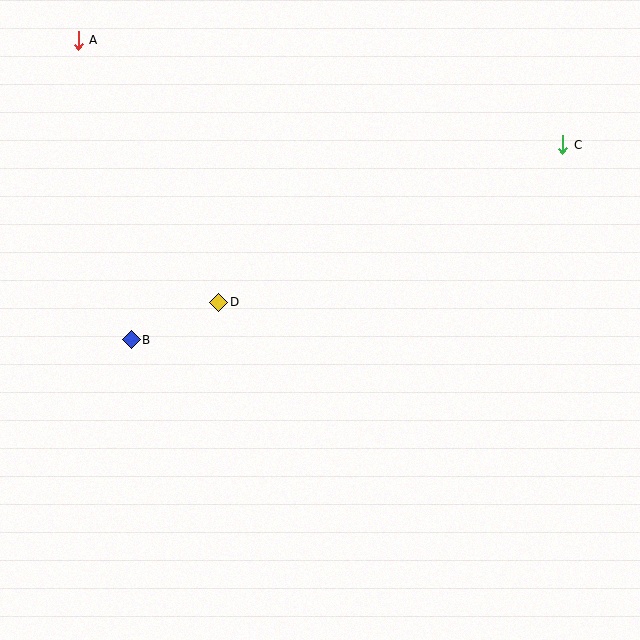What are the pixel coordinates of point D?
Point D is at (219, 302).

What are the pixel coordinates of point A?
Point A is at (78, 40).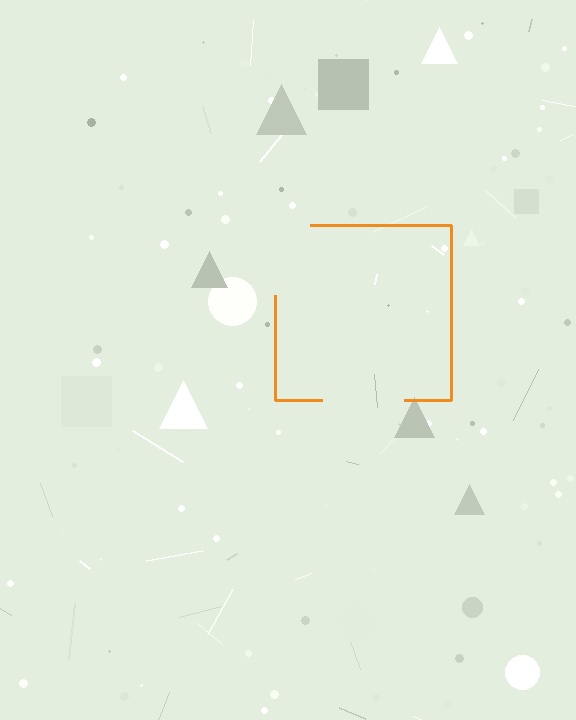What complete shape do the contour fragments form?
The contour fragments form a square.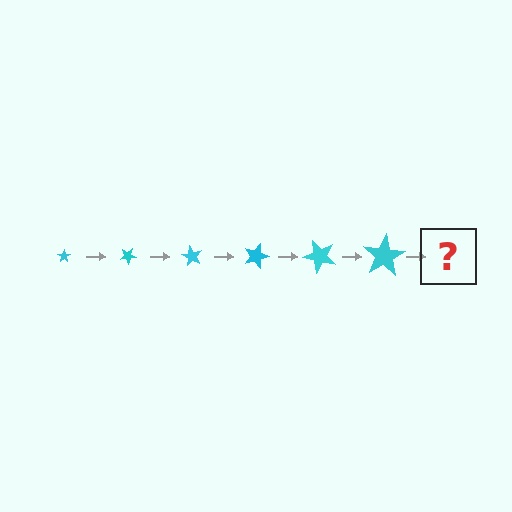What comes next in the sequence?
The next element should be a star, larger than the previous one and rotated 180 degrees from the start.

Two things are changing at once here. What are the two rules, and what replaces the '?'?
The two rules are that the star grows larger each step and it rotates 30 degrees each step. The '?' should be a star, larger than the previous one and rotated 180 degrees from the start.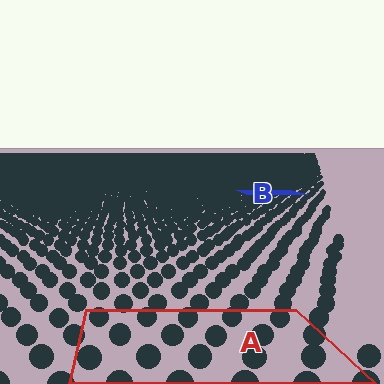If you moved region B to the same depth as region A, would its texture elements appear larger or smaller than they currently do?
They would appear larger. At a closer depth, the same texture elements are projected at a bigger on-screen size.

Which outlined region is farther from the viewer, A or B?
Region B is farther from the viewer — the texture elements inside it appear smaller and more densely packed.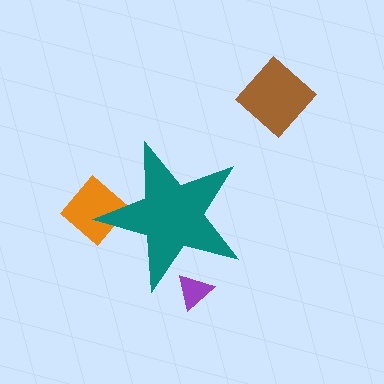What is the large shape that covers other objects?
A teal star.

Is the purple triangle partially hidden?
Yes, the purple triangle is partially hidden behind the teal star.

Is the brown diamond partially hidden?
No, the brown diamond is fully visible.